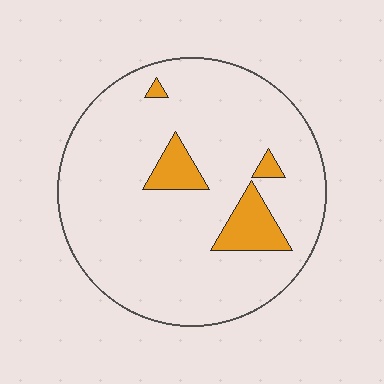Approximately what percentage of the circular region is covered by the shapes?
Approximately 10%.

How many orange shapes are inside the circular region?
4.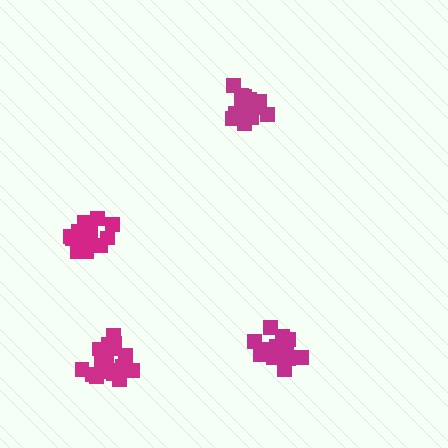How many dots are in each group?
Group 1: 21 dots, Group 2: 17 dots, Group 3: 15 dots, Group 4: 19 dots (72 total).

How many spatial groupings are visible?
There are 4 spatial groupings.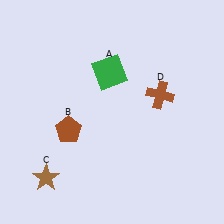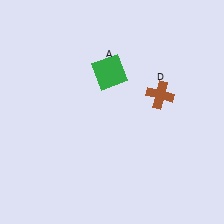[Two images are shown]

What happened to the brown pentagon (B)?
The brown pentagon (B) was removed in Image 2. It was in the bottom-left area of Image 1.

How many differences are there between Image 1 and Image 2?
There are 2 differences between the two images.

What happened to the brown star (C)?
The brown star (C) was removed in Image 2. It was in the bottom-left area of Image 1.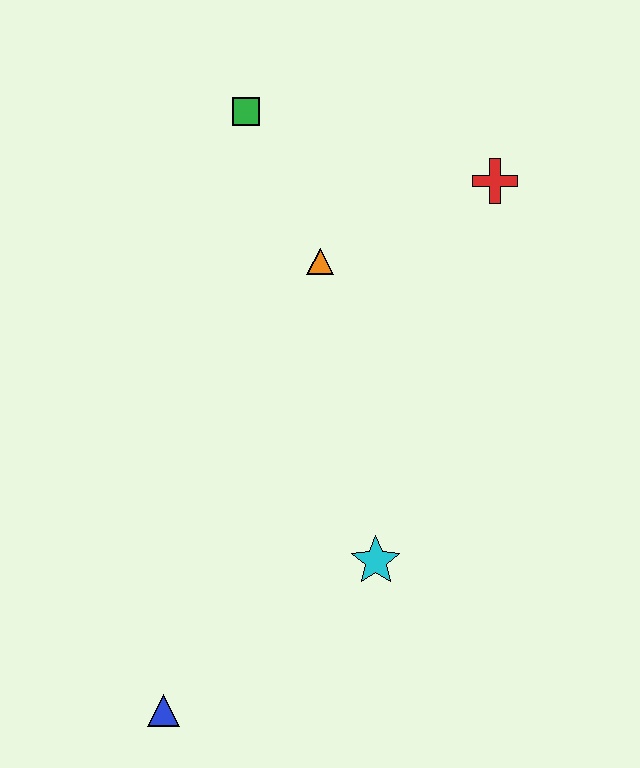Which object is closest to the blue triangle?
The cyan star is closest to the blue triangle.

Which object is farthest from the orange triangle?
The blue triangle is farthest from the orange triangle.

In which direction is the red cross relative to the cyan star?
The red cross is above the cyan star.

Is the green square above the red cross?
Yes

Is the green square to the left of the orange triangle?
Yes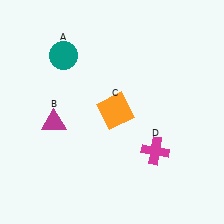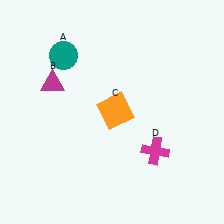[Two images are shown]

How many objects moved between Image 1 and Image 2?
1 object moved between the two images.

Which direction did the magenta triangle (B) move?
The magenta triangle (B) moved up.